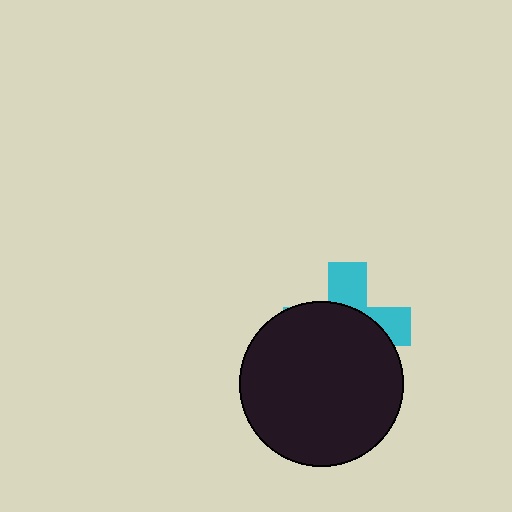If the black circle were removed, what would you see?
You would see the complete cyan cross.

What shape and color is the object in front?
The object in front is a black circle.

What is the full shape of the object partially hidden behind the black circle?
The partially hidden object is a cyan cross.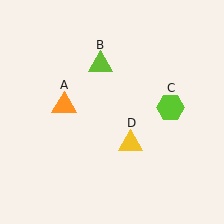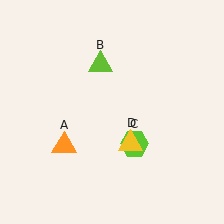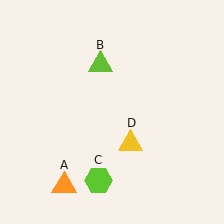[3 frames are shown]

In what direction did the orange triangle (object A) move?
The orange triangle (object A) moved down.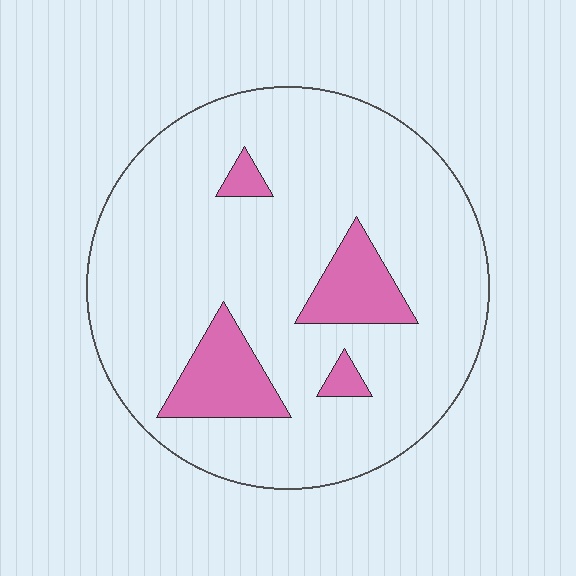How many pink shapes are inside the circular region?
4.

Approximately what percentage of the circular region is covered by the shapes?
Approximately 15%.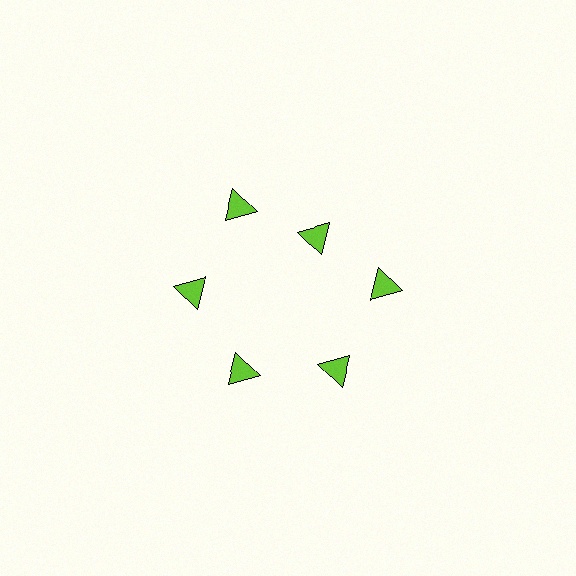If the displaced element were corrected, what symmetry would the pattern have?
It would have 6-fold rotational symmetry — the pattern would map onto itself every 60 degrees.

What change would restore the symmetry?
The symmetry would be restored by moving it outward, back onto the ring so that all 6 triangles sit at equal angles and equal distance from the center.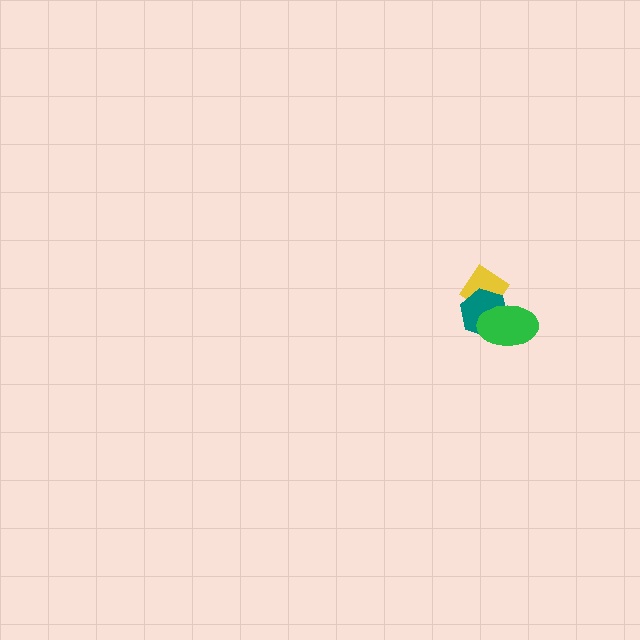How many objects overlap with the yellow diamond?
2 objects overlap with the yellow diamond.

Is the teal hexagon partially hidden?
Yes, it is partially covered by another shape.